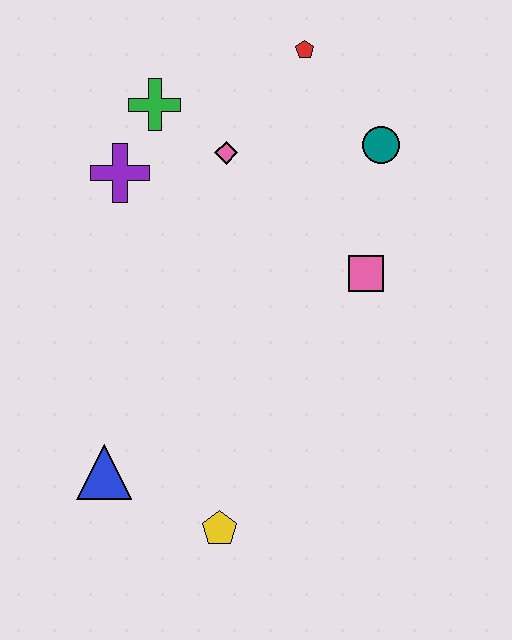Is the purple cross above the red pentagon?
No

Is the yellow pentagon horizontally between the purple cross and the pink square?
Yes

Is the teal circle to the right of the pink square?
Yes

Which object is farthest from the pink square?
The blue triangle is farthest from the pink square.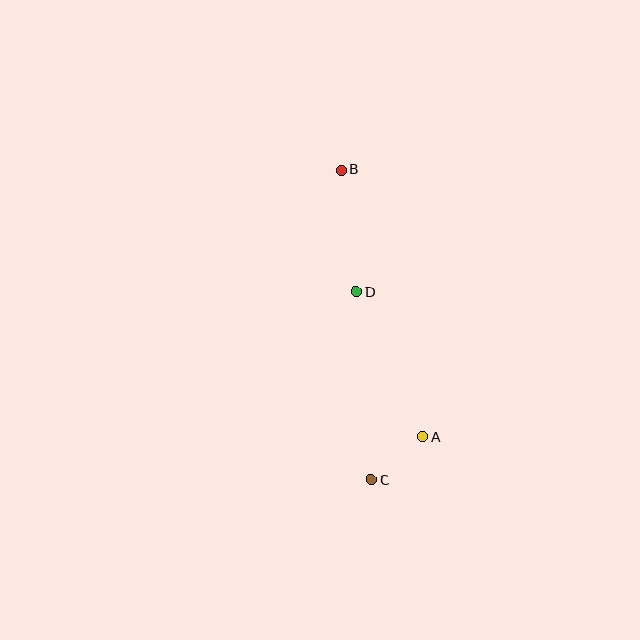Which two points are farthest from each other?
Points B and C are farthest from each other.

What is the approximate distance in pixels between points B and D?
The distance between B and D is approximately 123 pixels.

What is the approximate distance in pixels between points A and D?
The distance between A and D is approximately 159 pixels.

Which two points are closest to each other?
Points A and C are closest to each other.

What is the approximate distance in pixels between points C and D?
The distance between C and D is approximately 189 pixels.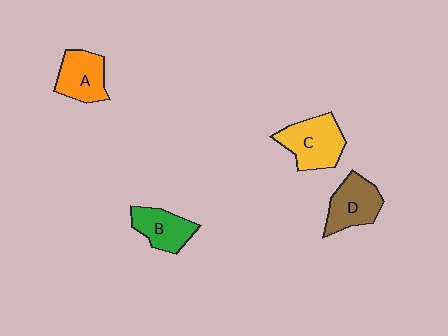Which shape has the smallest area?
Shape B (green).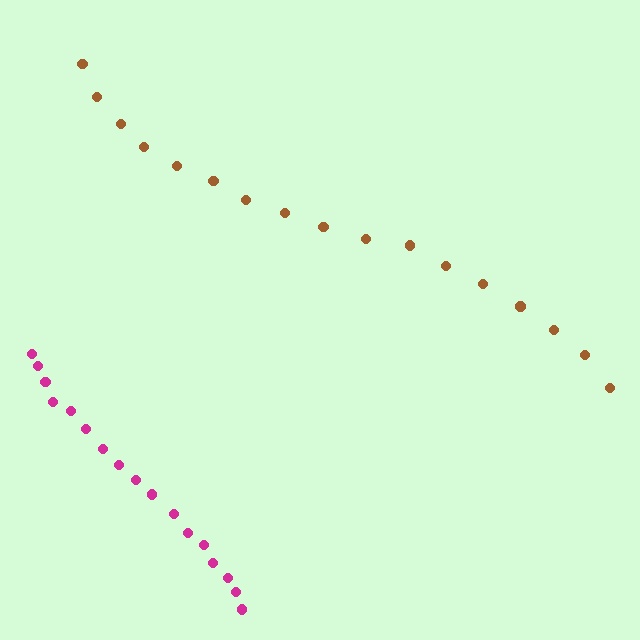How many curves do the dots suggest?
There are 2 distinct paths.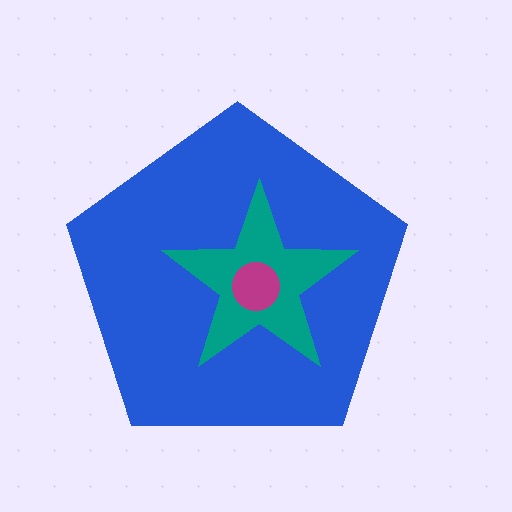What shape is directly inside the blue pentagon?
The teal star.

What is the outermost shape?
The blue pentagon.